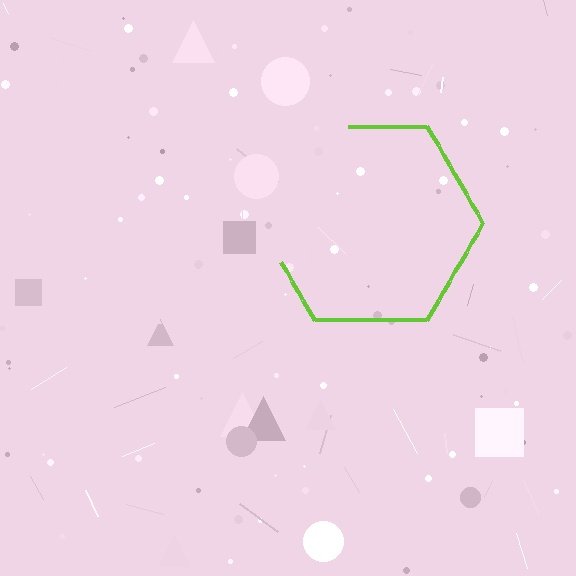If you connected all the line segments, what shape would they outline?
They would outline a hexagon.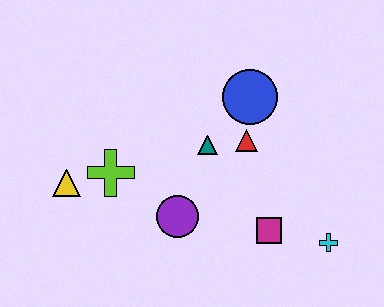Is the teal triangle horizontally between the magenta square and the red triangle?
No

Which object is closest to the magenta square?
The cyan cross is closest to the magenta square.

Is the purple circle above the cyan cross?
Yes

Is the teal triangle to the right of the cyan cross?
No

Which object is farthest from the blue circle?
The yellow triangle is farthest from the blue circle.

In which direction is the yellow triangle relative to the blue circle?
The yellow triangle is to the left of the blue circle.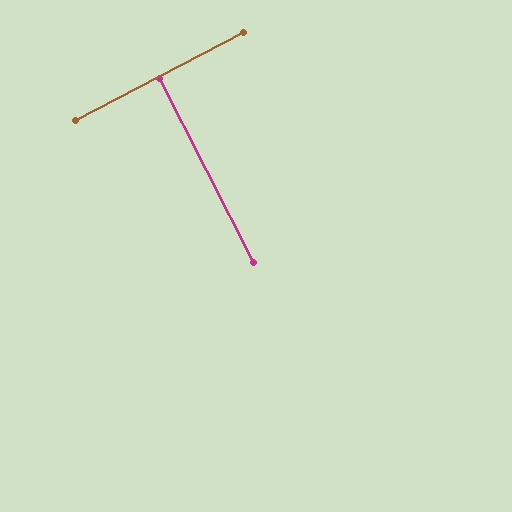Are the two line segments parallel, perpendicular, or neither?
Perpendicular — they meet at approximately 89°.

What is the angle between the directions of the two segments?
Approximately 89 degrees.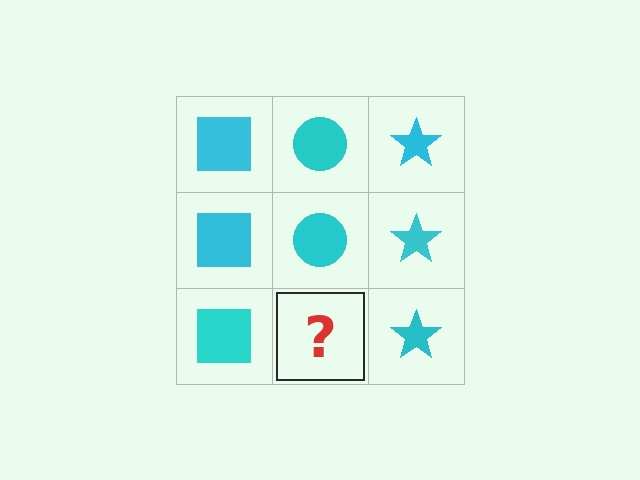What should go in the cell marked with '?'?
The missing cell should contain a cyan circle.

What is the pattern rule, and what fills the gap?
The rule is that each column has a consistent shape. The gap should be filled with a cyan circle.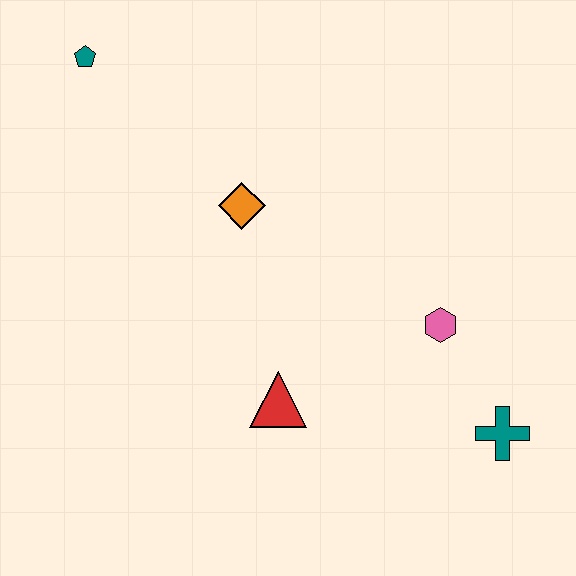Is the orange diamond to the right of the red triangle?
No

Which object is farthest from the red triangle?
The teal pentagon is farthest from the red triangle.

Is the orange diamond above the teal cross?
Yes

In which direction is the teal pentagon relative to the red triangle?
The teal pentagon is above the red triangle.